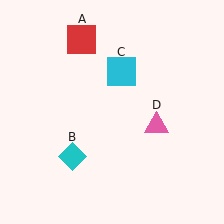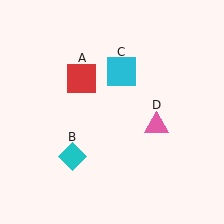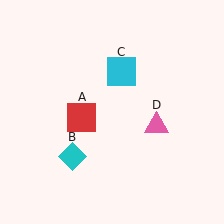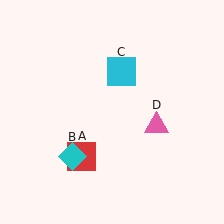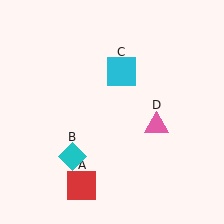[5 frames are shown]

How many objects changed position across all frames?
1 object changed position: red square (object A).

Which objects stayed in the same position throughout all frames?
Cyan diamond (object B) and cyan square (object C) and pink triangle (object D) remained stationary.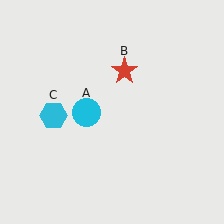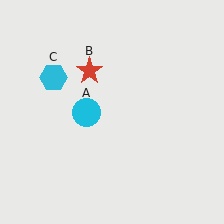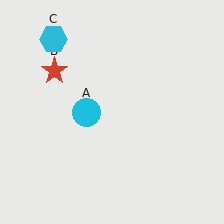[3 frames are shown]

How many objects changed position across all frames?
2 objects changed position: red star (object B), cyan hexagon (object C).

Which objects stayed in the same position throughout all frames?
Cyan circle (object A) remained stationary.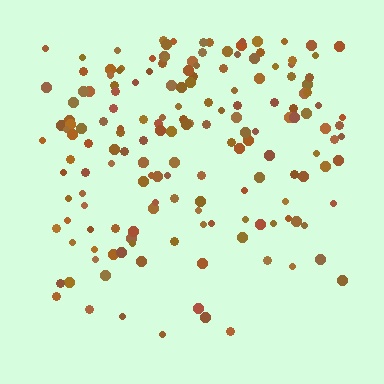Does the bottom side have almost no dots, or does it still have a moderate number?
Still a moderate number, just noticeably fewer than the top.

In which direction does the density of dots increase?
From bottom to top, with the top side densest.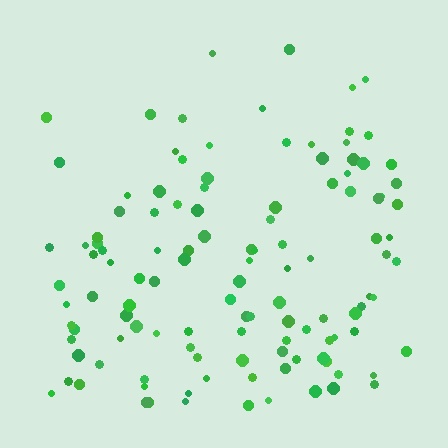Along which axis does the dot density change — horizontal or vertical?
Vertical.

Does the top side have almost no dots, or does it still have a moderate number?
Still a moderate number, just noticeably fewer than the bottom.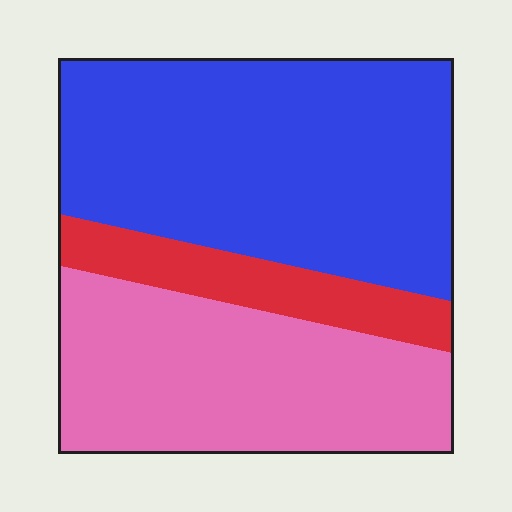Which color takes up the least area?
Red, at roughly 15%.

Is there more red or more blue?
Blue.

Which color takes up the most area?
Blue, at roughly 50%.